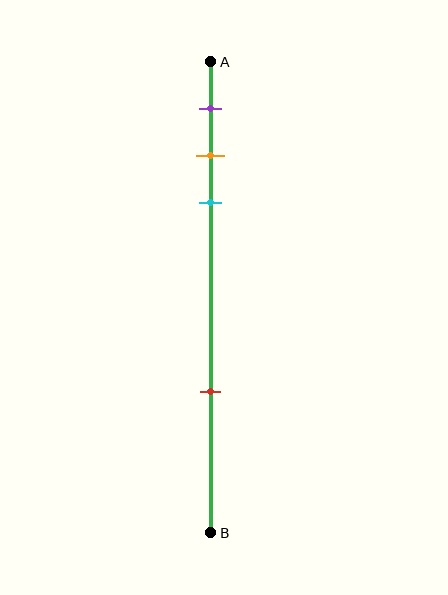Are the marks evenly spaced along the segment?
No, the marks are not evenly spaced.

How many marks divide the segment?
There are 4 marks dividing the segment.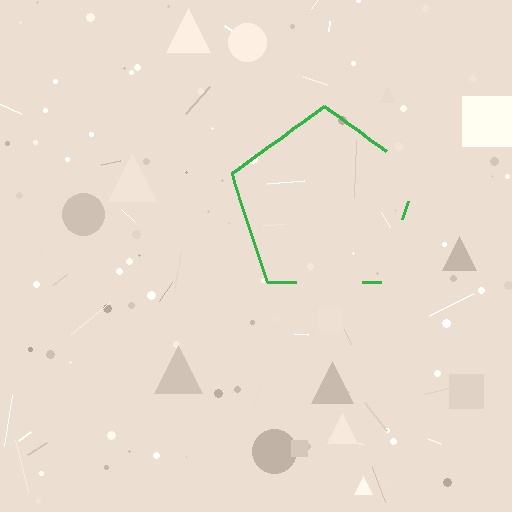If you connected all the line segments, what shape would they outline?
They would outline a pentagon.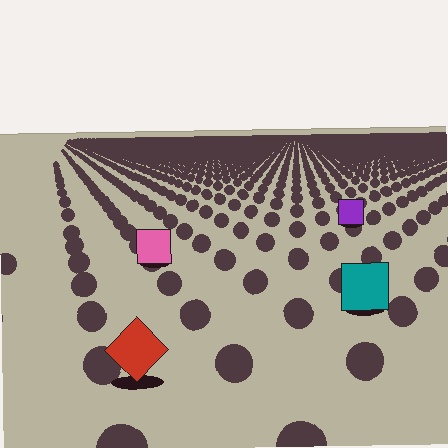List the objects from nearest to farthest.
From nearest to farthest: the red diamond, the teal square, the pink square, the purple square.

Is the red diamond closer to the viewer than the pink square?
Yes. The red diamond is closer — you can tell from the texture gradient: the ground texture is coarser near it.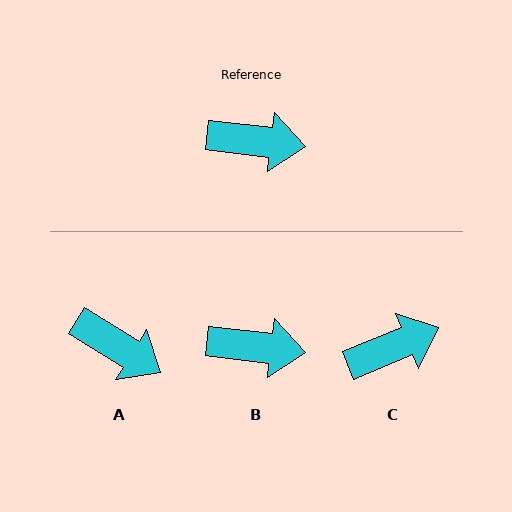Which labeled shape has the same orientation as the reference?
B.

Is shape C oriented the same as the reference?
No, it is off by about 29 degrees.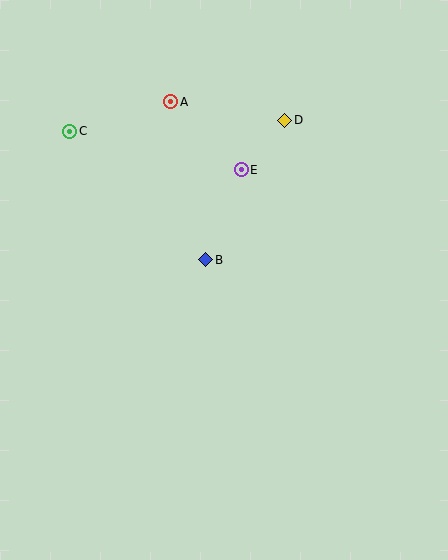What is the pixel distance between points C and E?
The distance between C and E is 175 pixels.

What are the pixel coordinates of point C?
Point C is at (70, 131).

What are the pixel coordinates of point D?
Point D is at (285, 120).